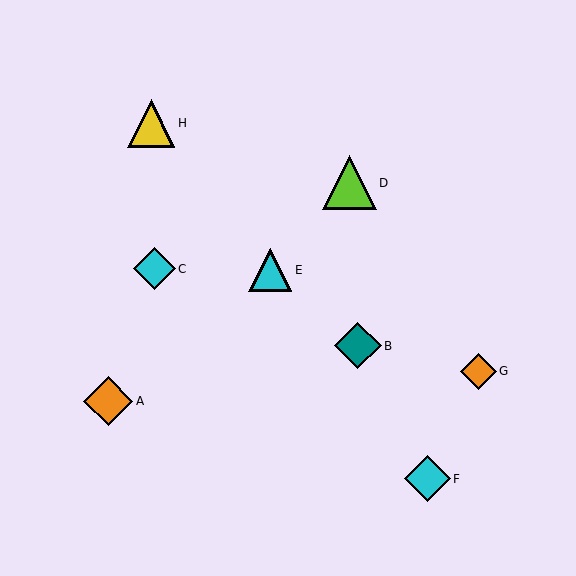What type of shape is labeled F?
Shape F is a cyan diamond.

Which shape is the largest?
The lime triangle (labeled D) is the largest.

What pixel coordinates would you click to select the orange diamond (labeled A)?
Click at (108, 401) to select the orange diamond A.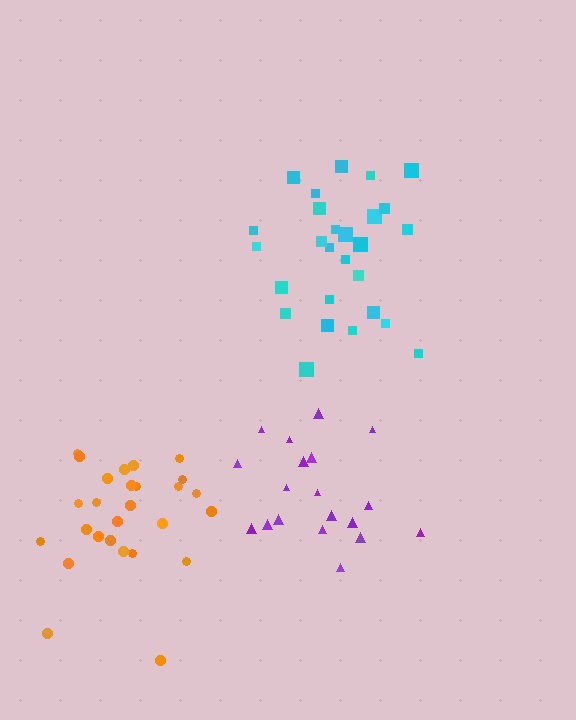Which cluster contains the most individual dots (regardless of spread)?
Cyan (27).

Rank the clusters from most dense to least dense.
orange, purple, cyan.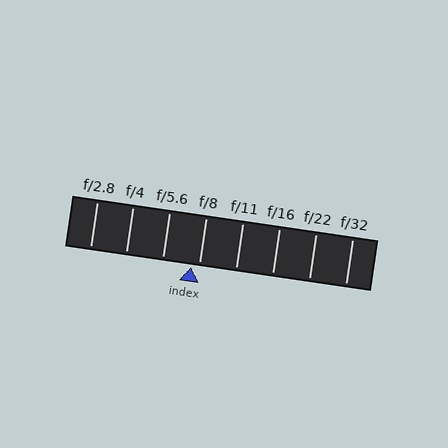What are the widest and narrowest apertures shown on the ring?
The widest aperture shown is f/2.8 and the narrowest is f/32.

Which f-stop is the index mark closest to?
The index mark is closest to f/8.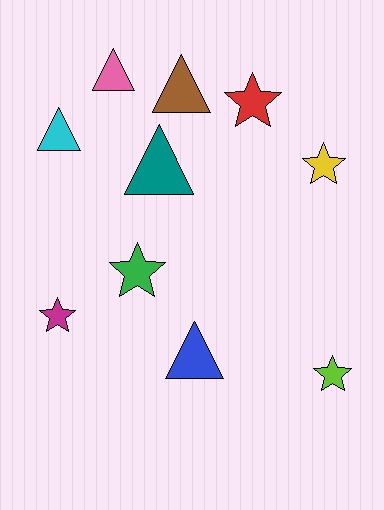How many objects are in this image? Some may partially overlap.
There are 10 objects.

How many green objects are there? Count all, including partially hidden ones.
There is 1 green object.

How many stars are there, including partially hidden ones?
There are 5 stars.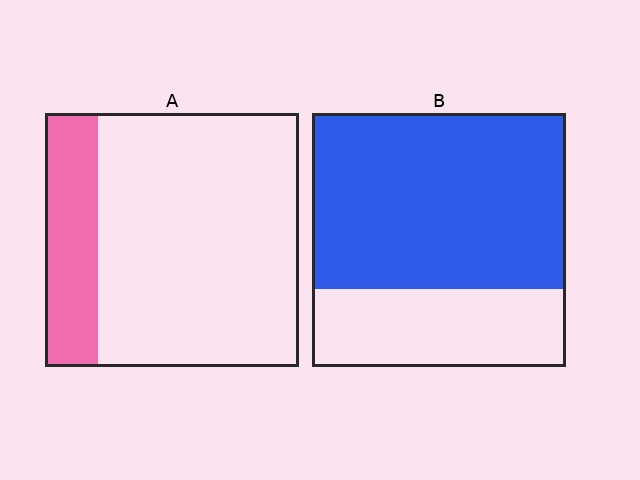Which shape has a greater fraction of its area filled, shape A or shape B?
Shape B.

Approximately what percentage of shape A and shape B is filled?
A is approximately 20% and B is approximately 70%.